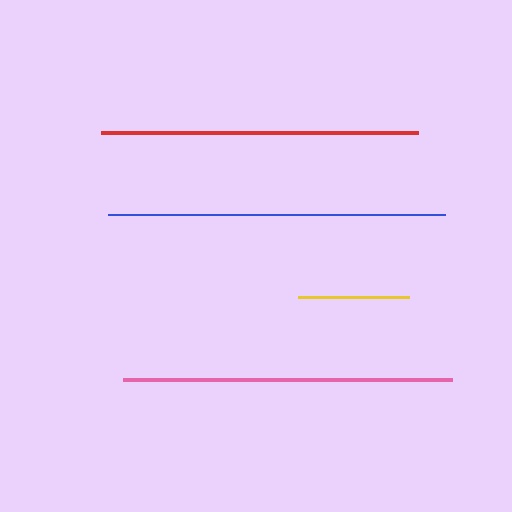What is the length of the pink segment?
The pink segment is approximately 328 pixels long.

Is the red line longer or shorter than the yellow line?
The red line is longer than the yellow line.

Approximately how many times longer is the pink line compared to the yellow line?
The pink line is approximately 2.9 times the length of the yellow line.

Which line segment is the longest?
The blue line is the longest at approximately 338 pixels.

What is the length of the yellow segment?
The yellow segment is approximately 111 pixels long.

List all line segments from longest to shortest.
From longest to shortest: blue, pink, red, yellow.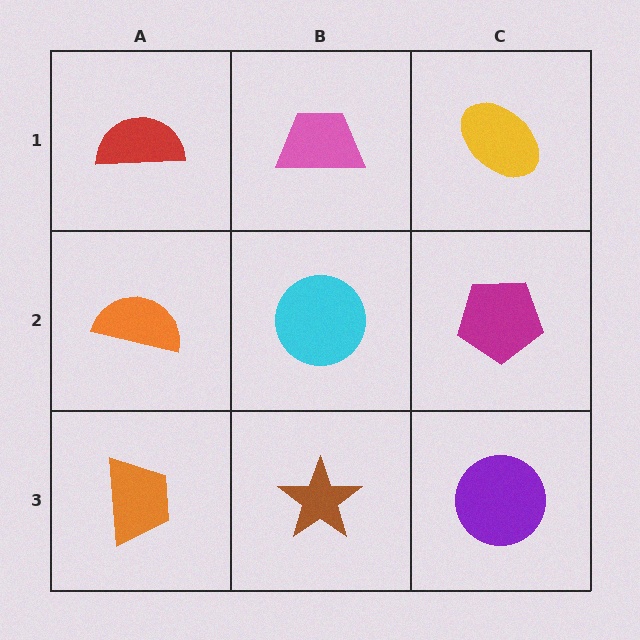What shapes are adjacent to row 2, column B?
A pink trapezoid (row 1, column B), a brown star (row 3, column B), an orange semicircle (row 2, column A), a magenta pentagon (row 2, column C).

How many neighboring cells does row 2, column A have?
3.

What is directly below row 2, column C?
A purple circle.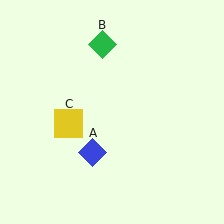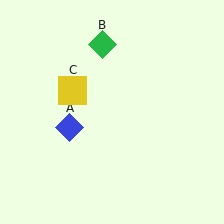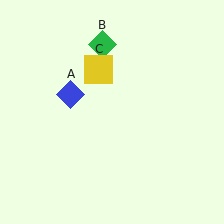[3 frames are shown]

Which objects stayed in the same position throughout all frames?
Green diamond (object B) remained stationary.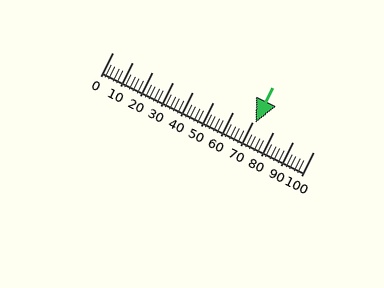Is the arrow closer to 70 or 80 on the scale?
The arrow is closer to 70.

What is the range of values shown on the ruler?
The ruler shows values from 0 to 100.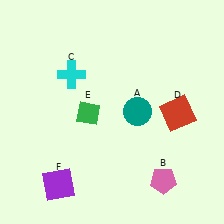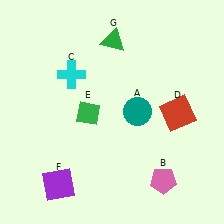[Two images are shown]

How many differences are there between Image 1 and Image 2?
There is 1 difference between the two images.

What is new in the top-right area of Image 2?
A green triangle (G) was added in the top-right area of Image 2.